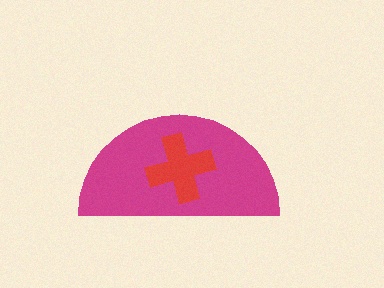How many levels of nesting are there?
2.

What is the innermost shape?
The red cross.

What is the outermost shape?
The magenta semicircle.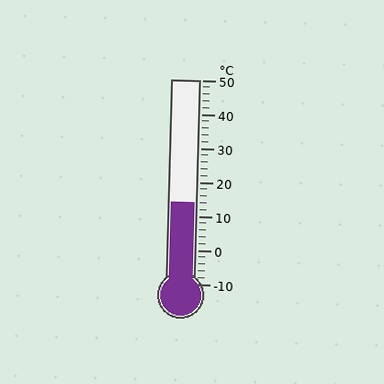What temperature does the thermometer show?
The thermometer shows approximately 14°C.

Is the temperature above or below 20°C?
The temperature is below 20°C.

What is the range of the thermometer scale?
The thermometer scale ranges from -10°C to 50°C.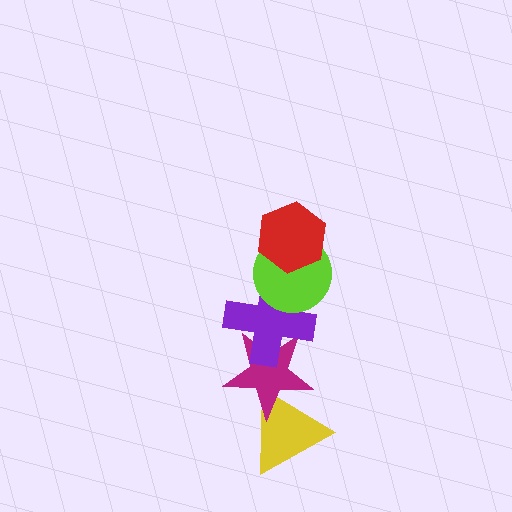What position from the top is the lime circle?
The lime circle is 2nd from the top.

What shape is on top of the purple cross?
The lime circle is on top of the purple cross.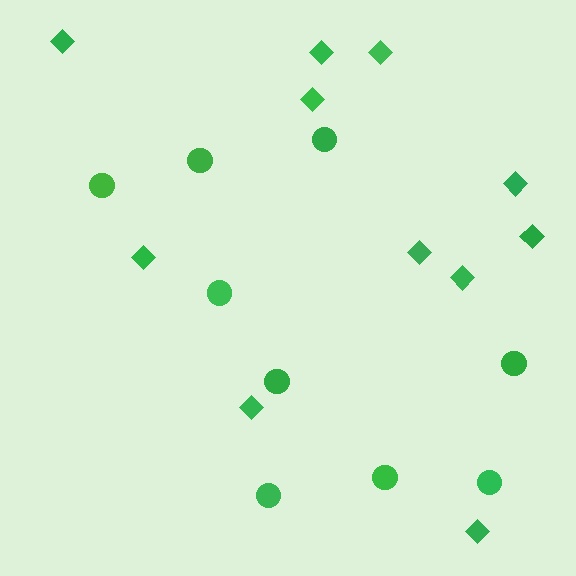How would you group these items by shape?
There are 2 groups: one group of circles (9) and one group of diamonds (11).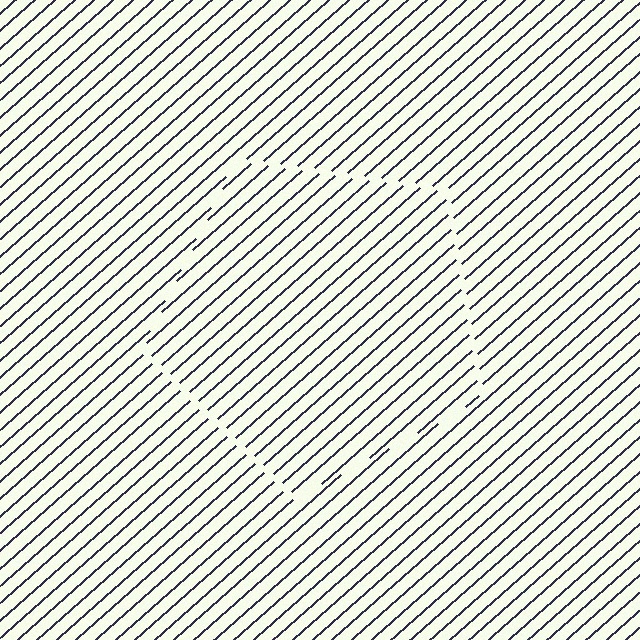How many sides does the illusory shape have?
5 sides — the line-ends trace a pentagon.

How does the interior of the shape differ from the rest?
The interior of the shape contains the same grating, shifted by half a period — the contour is defined by the phase discontinuity where line-ends from the inner and outer gratings abut.